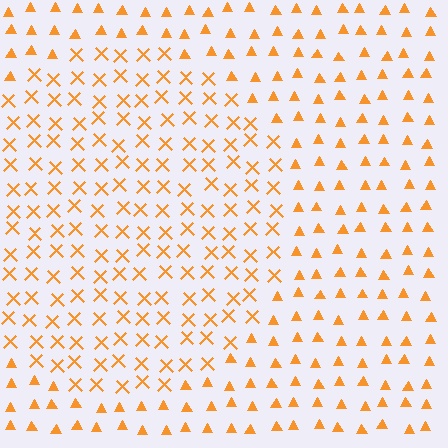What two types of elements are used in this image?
The image uses X marks inside the circle region and triangles outside it.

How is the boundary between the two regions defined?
The boundary is defined by a change in element shape: X marks inside vs. triangles outside. All elements share the same color and spacing.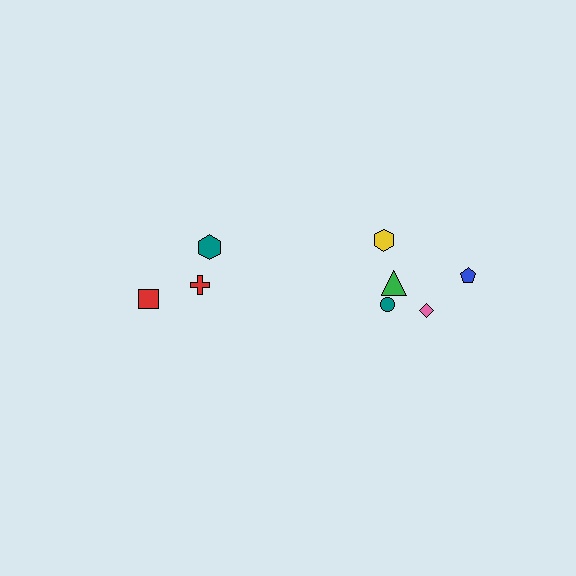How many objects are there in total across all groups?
There are 8 objects.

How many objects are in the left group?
There are 3 objects.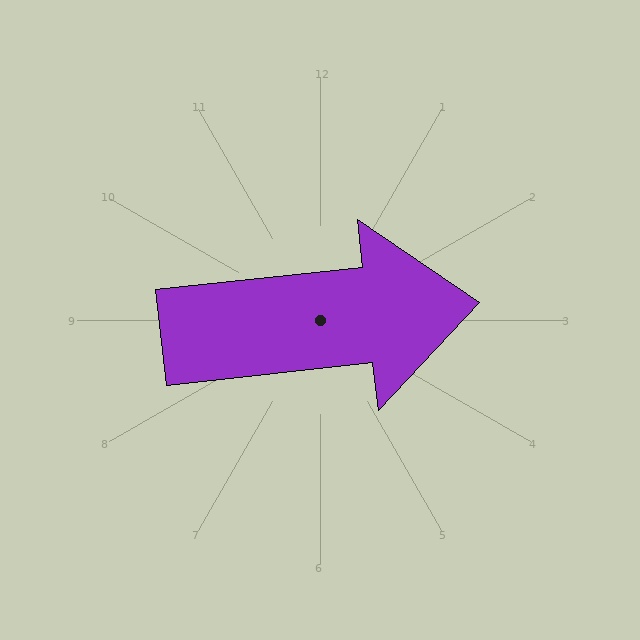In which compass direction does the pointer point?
East.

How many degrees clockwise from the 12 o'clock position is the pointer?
Approximately 84 degrees.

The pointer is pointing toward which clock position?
Roughly 3 o'clock.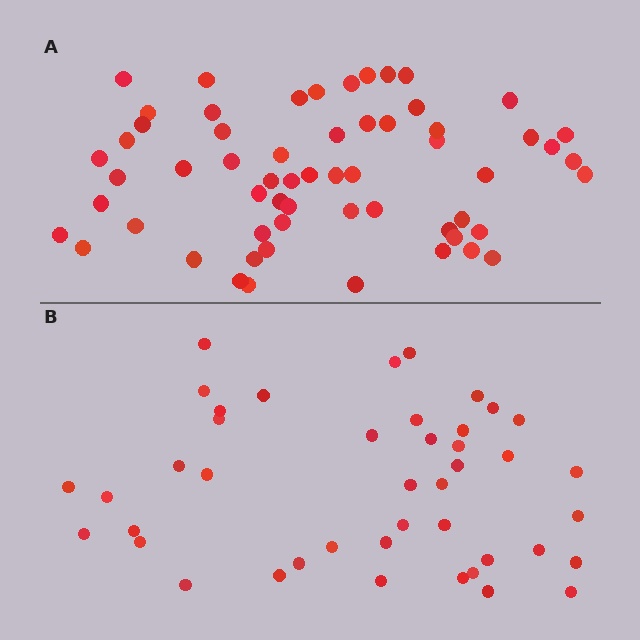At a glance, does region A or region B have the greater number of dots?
Region A (the top region) has more dots.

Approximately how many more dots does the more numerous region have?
Region A has approximately 15 more dots than region B.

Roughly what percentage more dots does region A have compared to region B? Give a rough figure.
About 40% more.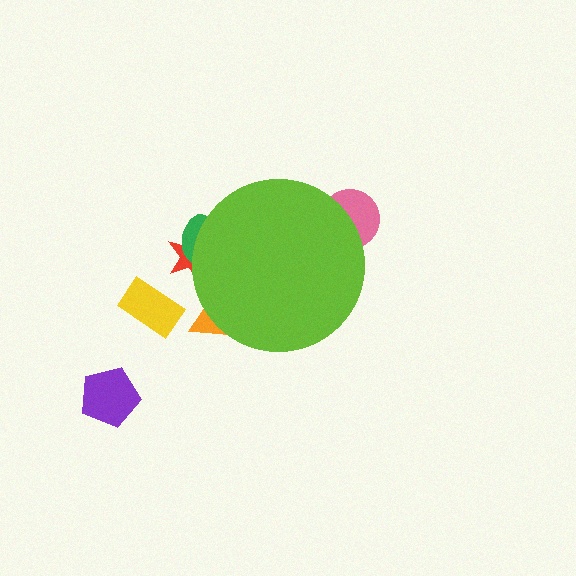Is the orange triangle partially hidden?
Yes, the orange triangle is partially hidden behind the lime circle.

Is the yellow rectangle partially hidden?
No, the yellow rectangle is fully visible.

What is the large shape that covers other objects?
A lime circle.